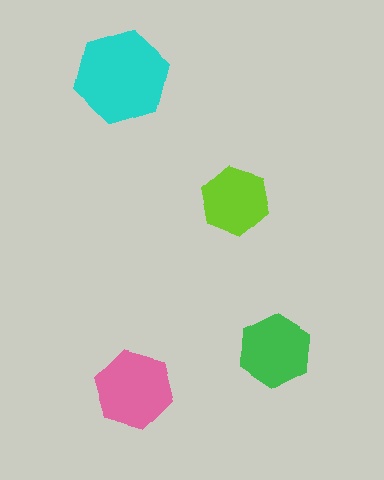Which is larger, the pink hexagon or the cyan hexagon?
The cyan one.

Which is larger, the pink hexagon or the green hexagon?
The pink one.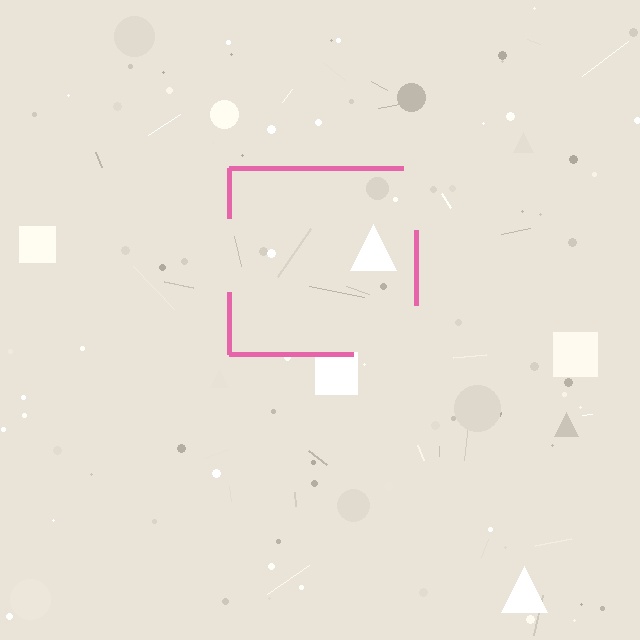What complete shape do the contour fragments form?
The contour fragments form a square.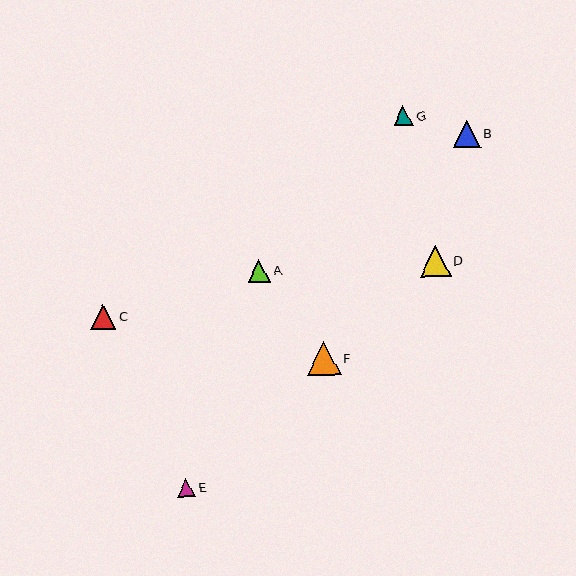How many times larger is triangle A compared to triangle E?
Triangle A is approximately 1.2 times the size of triangle E.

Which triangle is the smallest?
Triangle E is the smallest with a size of approximately 18 pixels.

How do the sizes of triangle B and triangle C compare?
Triangle B and triangle C are approximately the same size.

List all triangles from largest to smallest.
From largest to smallest: F, D, B, C, A, G, E.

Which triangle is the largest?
Triangle F is the largest with a size of approximately 34 pixels.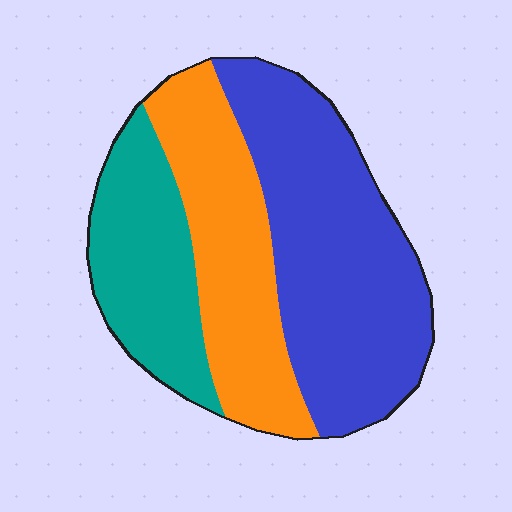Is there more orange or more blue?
Blue.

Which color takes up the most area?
Blue, at roughly 45%.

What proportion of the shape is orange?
Orange takes up about one third (1/3) of the shape.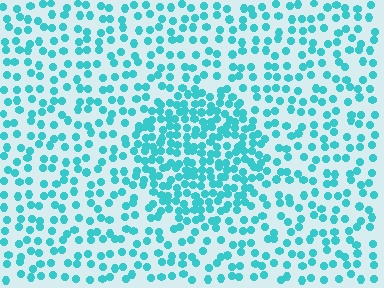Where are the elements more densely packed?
The elements are more densely packed inside the circle boundary.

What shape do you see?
I see a circle.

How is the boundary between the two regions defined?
The boundary is defined by a change in element density (approximately 2.0x ratio). All elements are the same color, size, and shape.